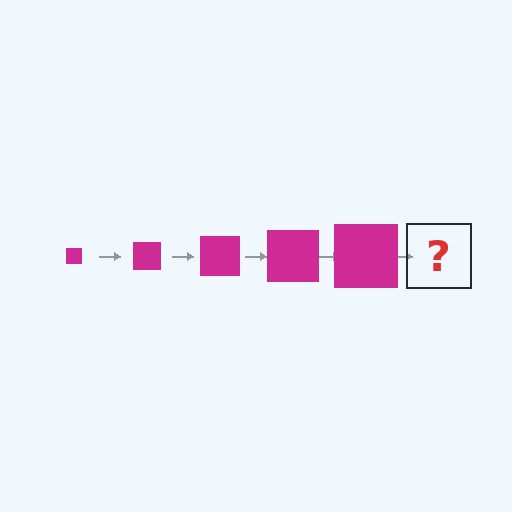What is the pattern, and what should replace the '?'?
The pattern is that the square gets progressively larger each step. The '?' should be a magenta square, larger than the previous one.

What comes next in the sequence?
The next element should be a magenta square, larger than the previous one.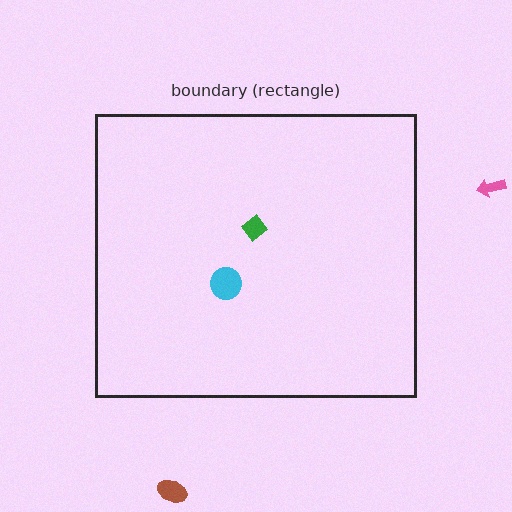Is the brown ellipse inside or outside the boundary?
Outside.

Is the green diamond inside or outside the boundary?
Inside.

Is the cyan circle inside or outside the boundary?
Inside.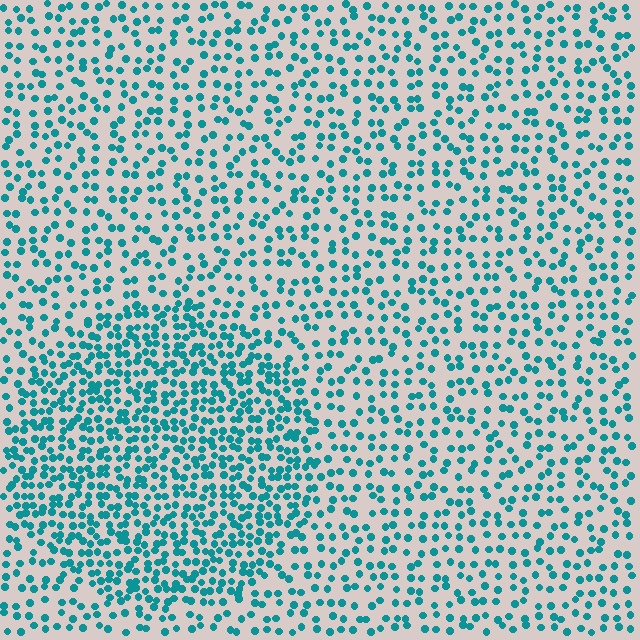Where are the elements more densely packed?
The elements are more densely packed inside the circle boundary.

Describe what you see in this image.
The image contains small teal elements arranged at two different densities. A circle-shaped region is visible where the elements are more densely packed than the surrounding area.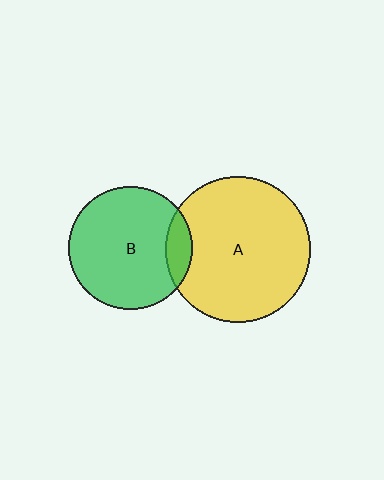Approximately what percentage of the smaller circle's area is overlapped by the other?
Approximately 15%.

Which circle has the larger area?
Circle A (yellow).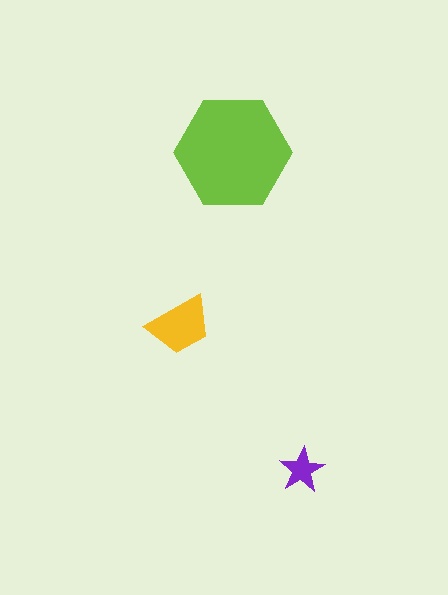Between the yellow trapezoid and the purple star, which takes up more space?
The yellow trapezoid.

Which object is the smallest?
The purple star.